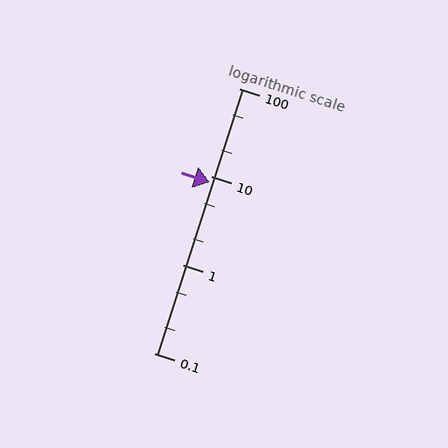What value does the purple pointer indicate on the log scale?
The pointer indicates approximately 8.6.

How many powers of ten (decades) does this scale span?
The scale spans 3 decades, from 0.1 to 100.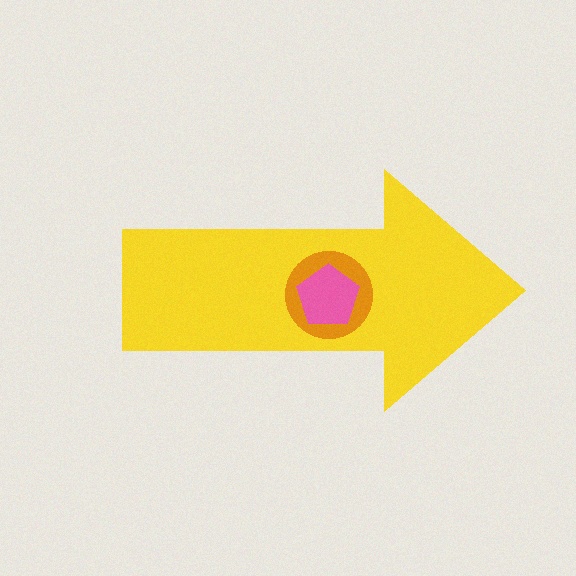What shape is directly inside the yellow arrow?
The orange circle.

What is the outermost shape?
The yellow arrow.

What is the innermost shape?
The pink pentagon.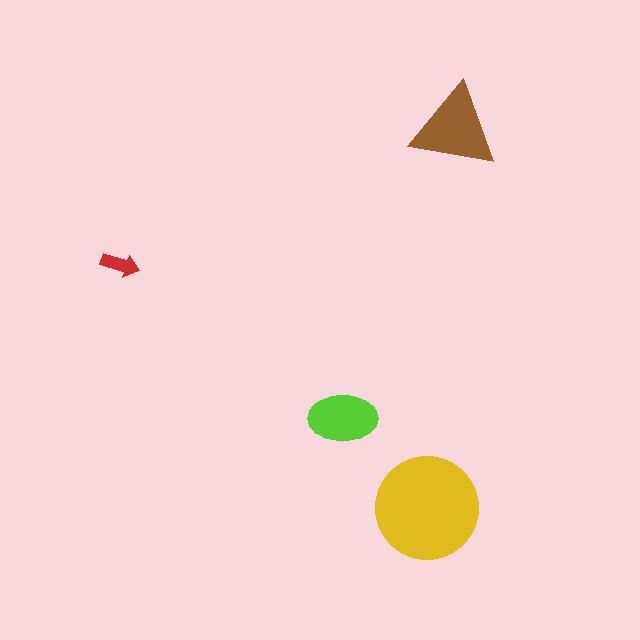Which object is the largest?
The yellow circle.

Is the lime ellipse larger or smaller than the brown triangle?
Smaller.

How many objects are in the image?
There are 4 objects in the image.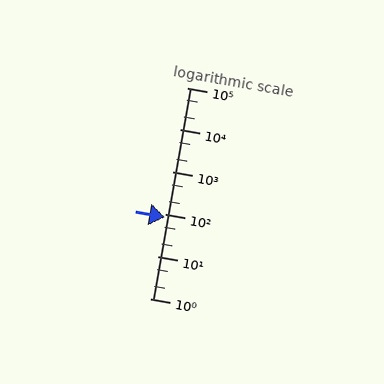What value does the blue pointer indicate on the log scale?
The pointer indicates approximately 86.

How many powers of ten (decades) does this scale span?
The scale spans 5 decades, from 1 to 100000.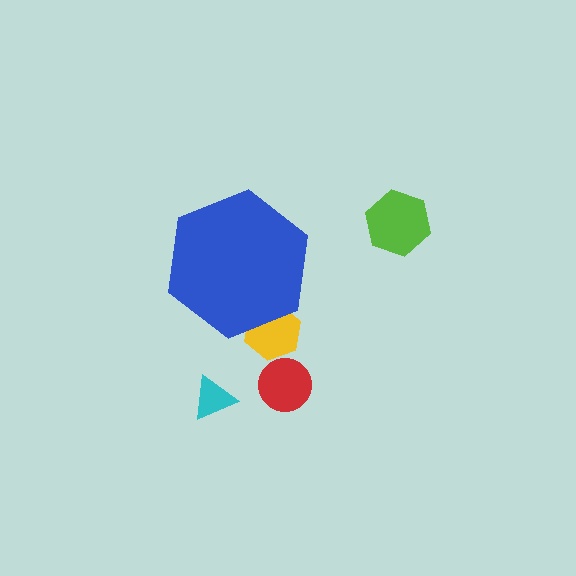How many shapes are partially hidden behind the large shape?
1 shape is partially hidden.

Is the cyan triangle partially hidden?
No, the cyan triangle is fully visible.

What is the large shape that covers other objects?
A blue hexagon.